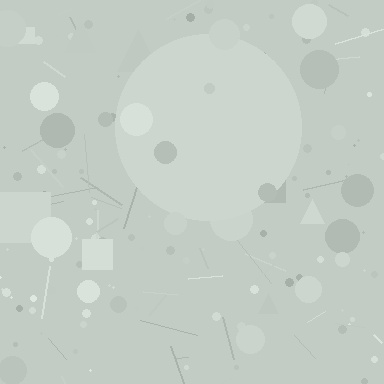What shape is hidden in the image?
A circle is hidden in the image.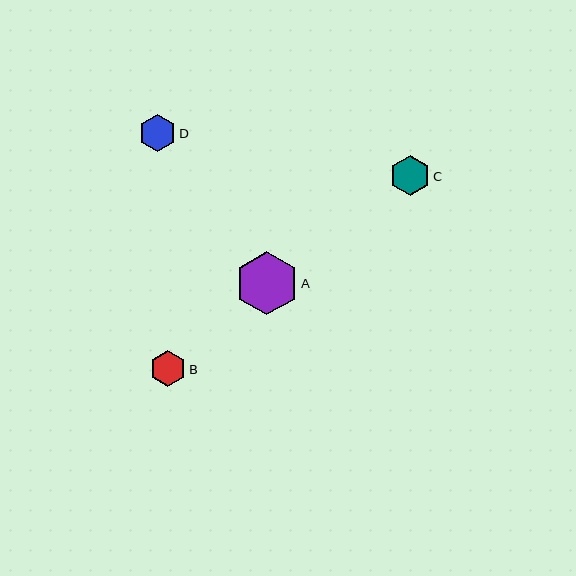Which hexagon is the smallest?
Hexagon B is the smallest with a size of approximately 37 pixels.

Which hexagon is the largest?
Hexagon A is the largest with a size of approximately 63 pixels.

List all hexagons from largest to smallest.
From largest to smallest: A, C, D, B.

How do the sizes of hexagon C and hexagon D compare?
Hexagon C and hexagon D are approximately the same size.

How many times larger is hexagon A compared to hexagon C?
Hexagon A is approximately 1.5 times the size of hexagon C.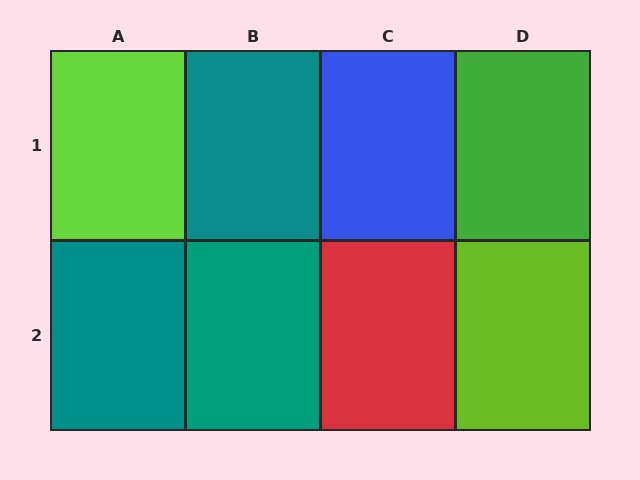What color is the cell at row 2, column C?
Red.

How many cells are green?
1 cell is green.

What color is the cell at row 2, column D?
Lime.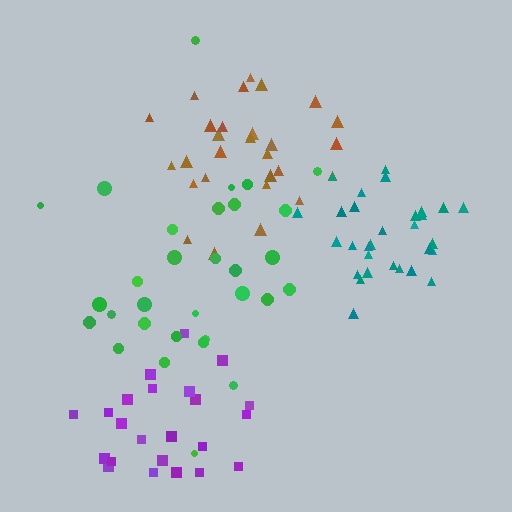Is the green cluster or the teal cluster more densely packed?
Teal.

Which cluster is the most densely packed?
Teal.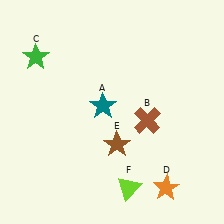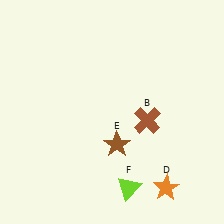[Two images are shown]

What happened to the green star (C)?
The green star (C) was removed in Image 2. It was in the top-left area of Image 1.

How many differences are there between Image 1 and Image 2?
There are 2 differences between the two images.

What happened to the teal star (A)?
The teal star (A) was removed in Image 2. It was in the top-left area of Image 1.